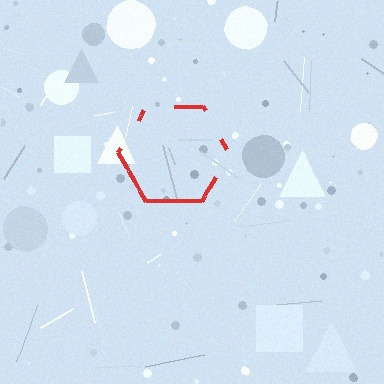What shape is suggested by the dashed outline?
The dashed outline suggests a hexagon.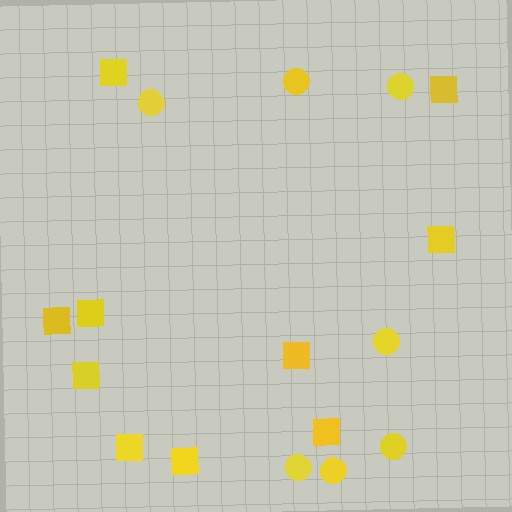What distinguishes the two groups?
There are 2 groups: one group of circles (7) and one group of squares (10).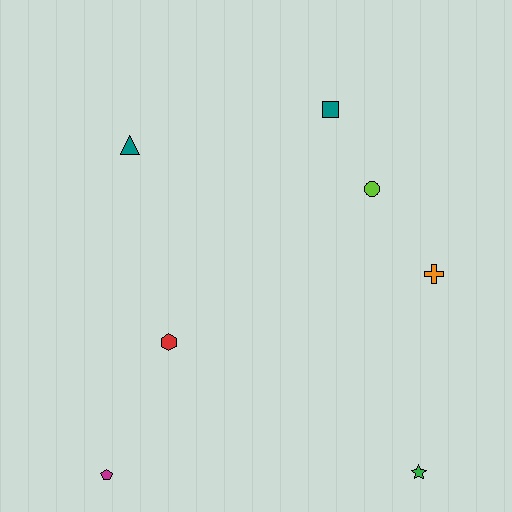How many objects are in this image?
There are 7 objects.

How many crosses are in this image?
There is 1 cross.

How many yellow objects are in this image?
There are no yellow objects.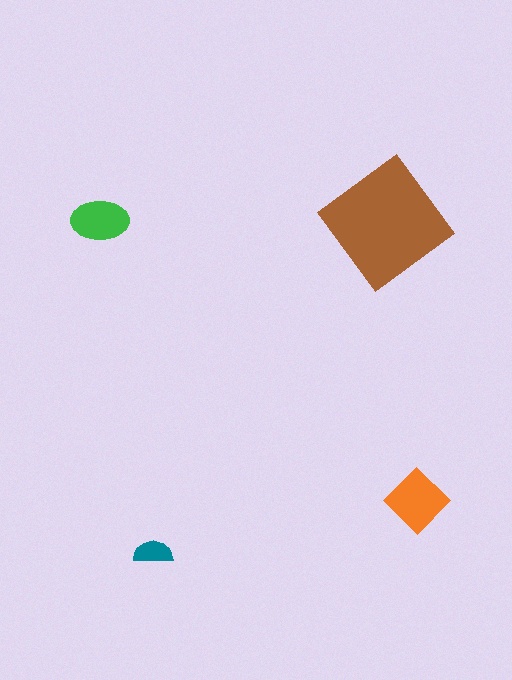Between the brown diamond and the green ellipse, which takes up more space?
The brown diamond.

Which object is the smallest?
The teal semicircle.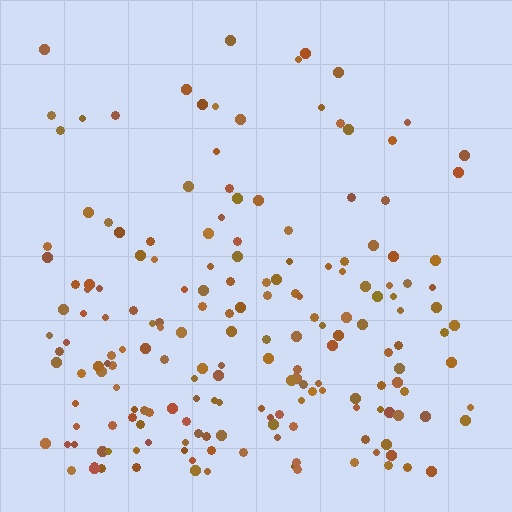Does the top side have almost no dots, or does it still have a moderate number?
Still a moderate number, just noticeably fewer than the bottom.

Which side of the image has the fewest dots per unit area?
The top.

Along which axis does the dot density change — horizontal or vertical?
Vertical.